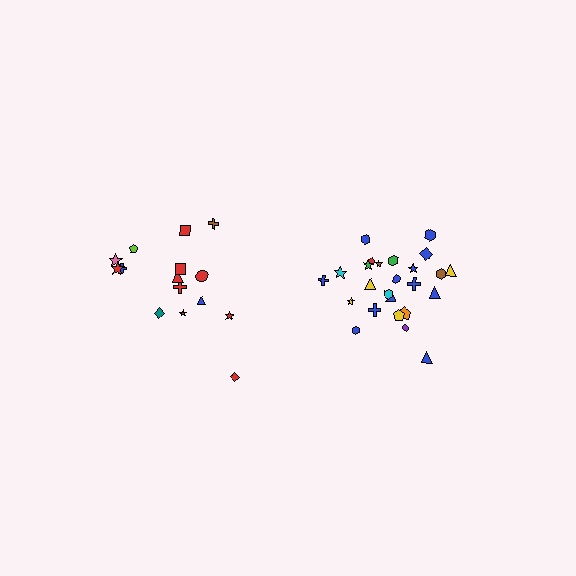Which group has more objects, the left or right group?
The right group.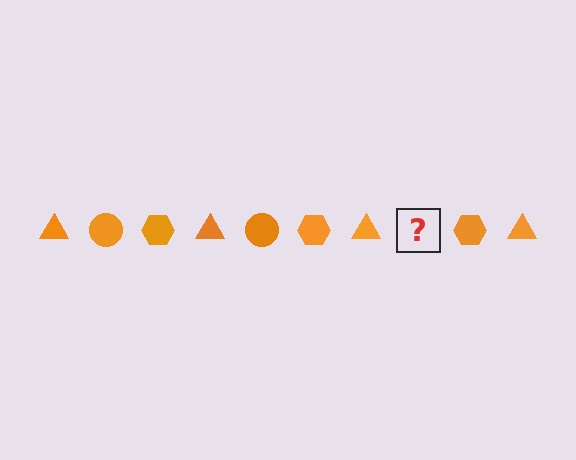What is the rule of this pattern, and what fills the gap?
The rule is that the pattern cycles through triangle, circle, hexagon shapes in orange. The gap should be filled with an orange circle.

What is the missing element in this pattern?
The missing element is an orange circle.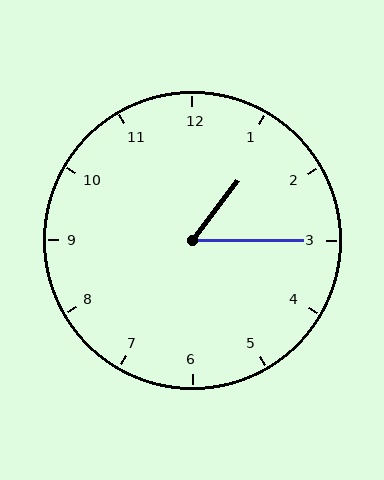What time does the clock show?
1:15.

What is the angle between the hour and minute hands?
Approximately 52 degrees.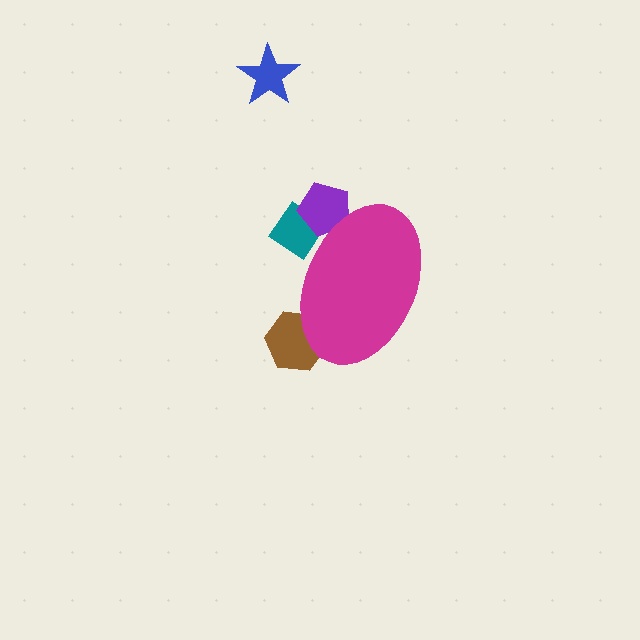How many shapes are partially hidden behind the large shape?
3 shapes are partially hidden.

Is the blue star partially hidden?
No, the blue star is fully visible.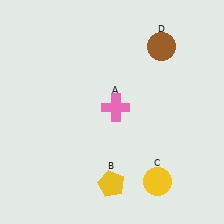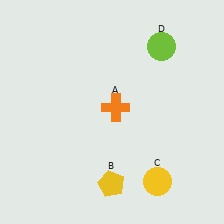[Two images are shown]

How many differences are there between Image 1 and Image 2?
There are 2 differences between the two images.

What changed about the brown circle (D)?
In Image 1, D is brown. In Image 2, it changed to lime.